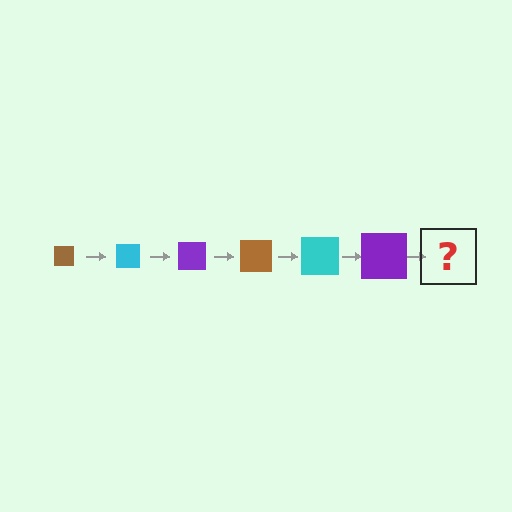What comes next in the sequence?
The next element should be a brown square, larger than the previous one.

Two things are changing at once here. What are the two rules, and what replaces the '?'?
The two rules are that the square grows larger each step and the color cycles through brown, cyan, and purple. The '?' should be a brown square, larger than the previous one.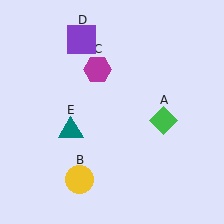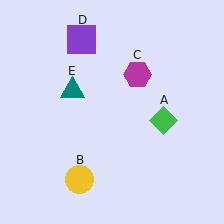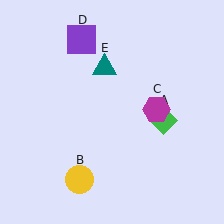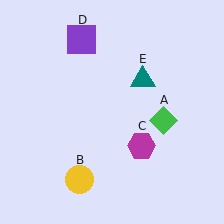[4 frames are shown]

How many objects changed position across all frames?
2 objects changed position: magenta hexagon (object C), teal triangle (object E).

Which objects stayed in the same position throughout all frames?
Green diamond (object A) and yellow circle (object B) and purple square (object D) remained stationary.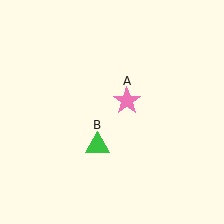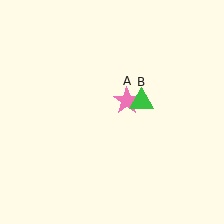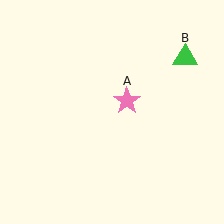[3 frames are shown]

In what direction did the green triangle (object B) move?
The green triangle (object B) moved up and to the right.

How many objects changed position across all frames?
1 object changed position: green triangle (object B).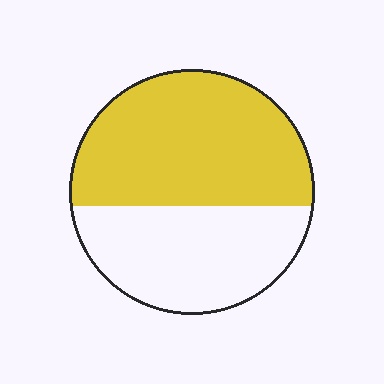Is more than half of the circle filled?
Yes.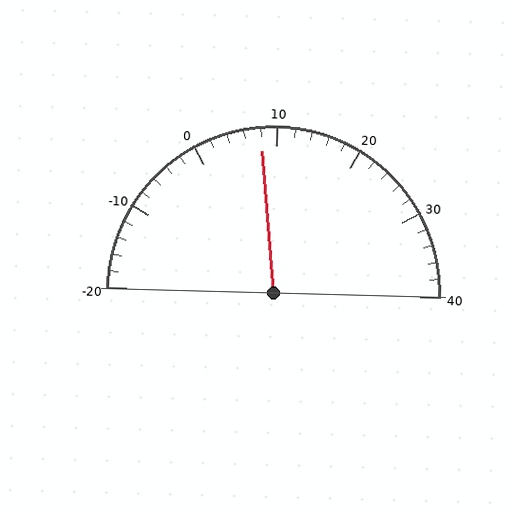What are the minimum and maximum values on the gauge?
The gauge ranges from -20 to 40.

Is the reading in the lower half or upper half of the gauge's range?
The reading is in the lower half of the range (-20 to 40).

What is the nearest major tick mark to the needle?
The nearest major tick mark is 10.